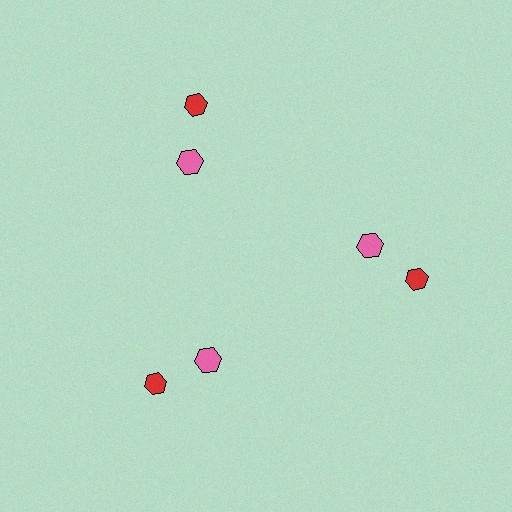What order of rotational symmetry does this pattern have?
This pattern has 3-fold rotational symmetry.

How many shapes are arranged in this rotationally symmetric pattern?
There are 6 shapes, arranged in 3 groups of 2.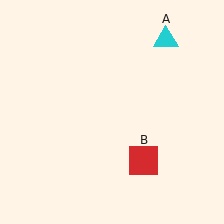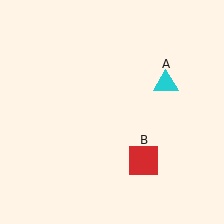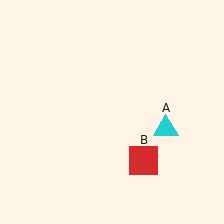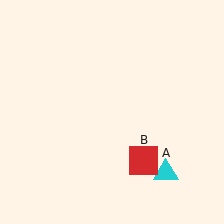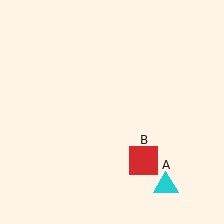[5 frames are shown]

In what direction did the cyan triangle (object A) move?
The cyan triangle (object A) moved down.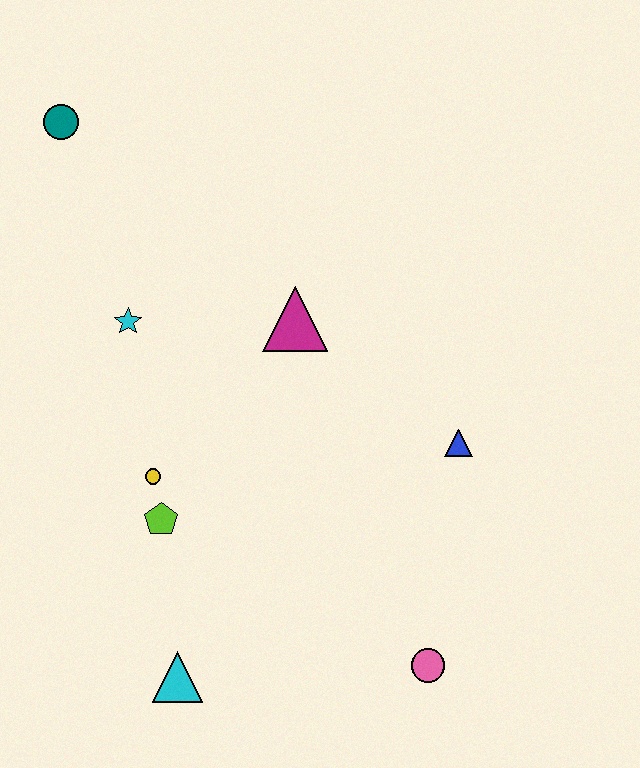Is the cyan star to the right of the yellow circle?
No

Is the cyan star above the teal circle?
No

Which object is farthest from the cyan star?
The pink circle is farthest from the cyan star.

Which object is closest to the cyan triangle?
The lime pentagon is closest to the cyan triangle.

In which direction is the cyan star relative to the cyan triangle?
The cyan star is above the cyan triangle.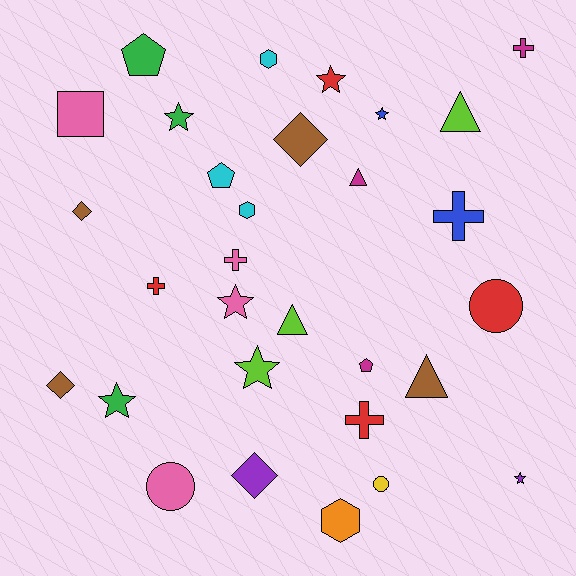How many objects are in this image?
There are 30 objects.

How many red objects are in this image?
There are 4 red objects.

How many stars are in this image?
There are 7 stars.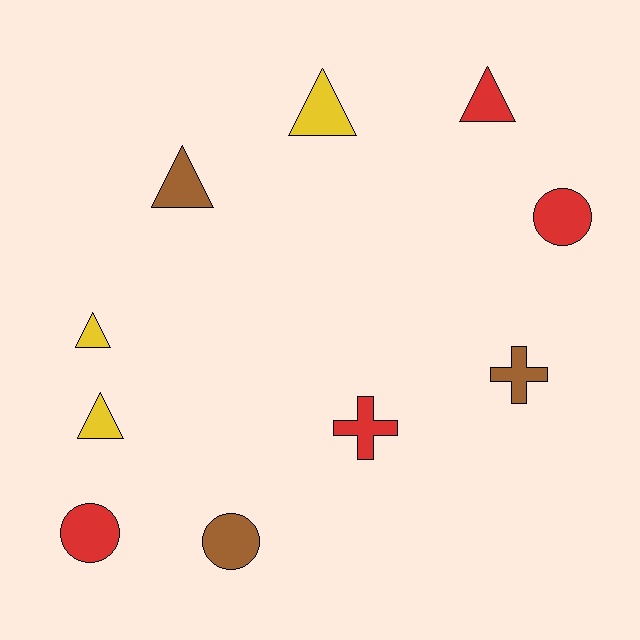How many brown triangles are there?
There is 1 brown triangle.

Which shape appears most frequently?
Triangle, with 5 objects.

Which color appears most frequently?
Red, with 4 objects.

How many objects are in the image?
There are 10 objects.